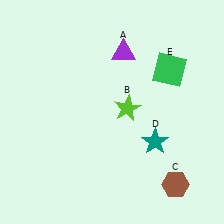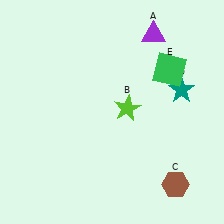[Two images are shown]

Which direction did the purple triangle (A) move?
The purple triangle (A) moved right.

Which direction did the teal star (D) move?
The teal star (D) moved up.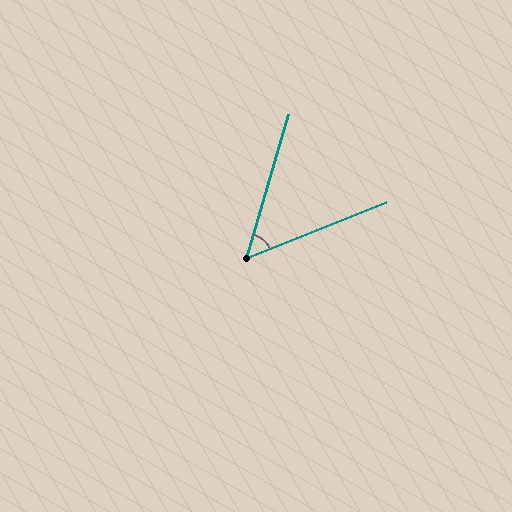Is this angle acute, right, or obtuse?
It is acute.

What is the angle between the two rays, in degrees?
Approximately 52 degrees.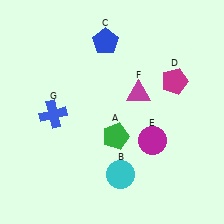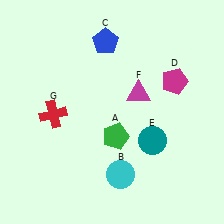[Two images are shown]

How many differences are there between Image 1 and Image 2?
There are 2 differences between the two images.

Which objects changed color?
E changed from magenta to teal. G changed from blue to red.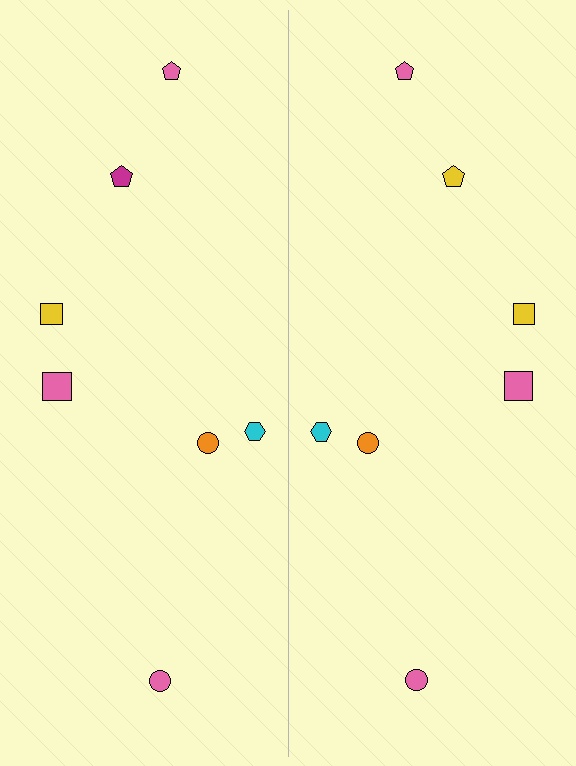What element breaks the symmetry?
The yellow pentagon on the right side breaks the symmetry — its mirror counterpart is magenta.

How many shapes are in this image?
There are 14 shapes in this image.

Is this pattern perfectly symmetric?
No, the pattern is not perfectly symmetric. The yellow pentagon on the right side breaks the symmetry — its mirror counterpart is magenta.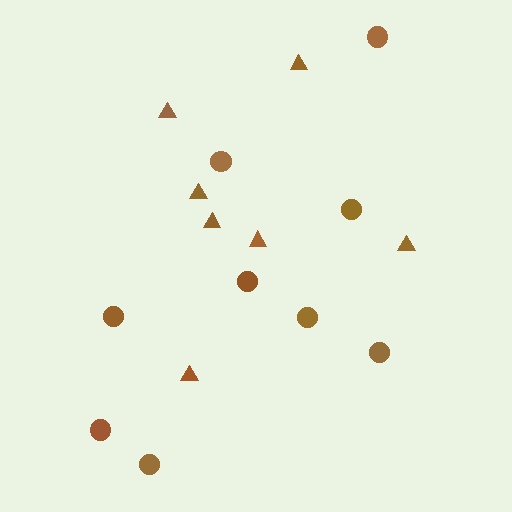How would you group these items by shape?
There are 2 groups: one group of circles (9) and one group of triangles (7).